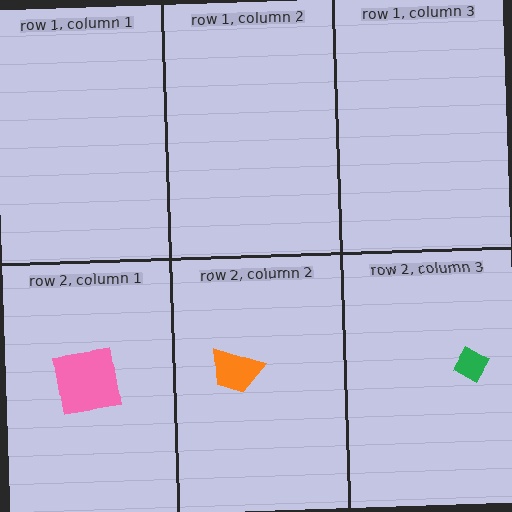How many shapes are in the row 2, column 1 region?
1.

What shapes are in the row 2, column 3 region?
The green diamond.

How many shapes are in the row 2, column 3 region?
1.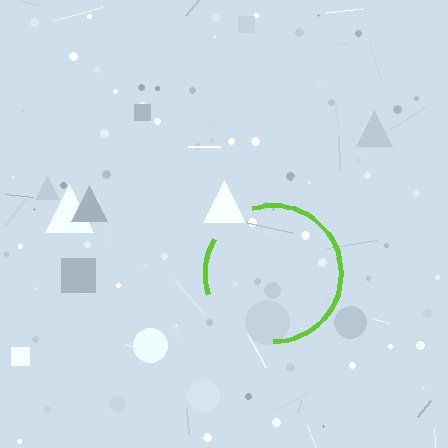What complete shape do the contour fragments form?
The contour fragments form a circle.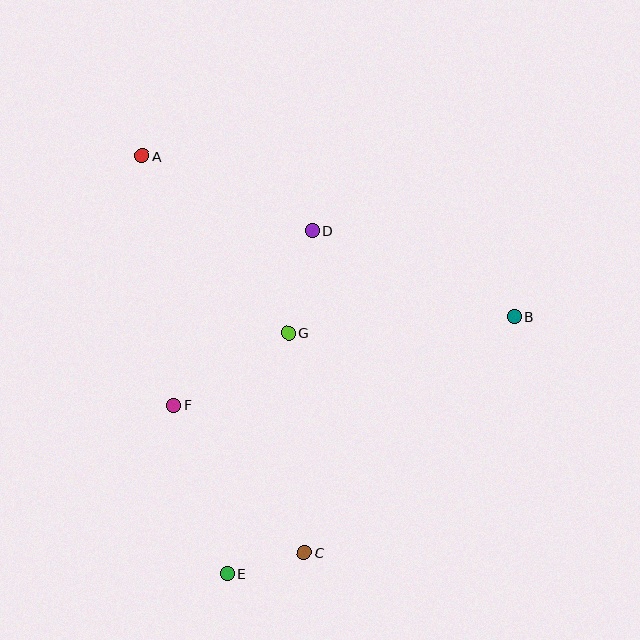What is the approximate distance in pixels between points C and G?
The distance between C and G is approximately 220 pixels.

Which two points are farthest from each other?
Points A and C are farthest from each other.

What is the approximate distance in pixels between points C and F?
The distance between C and F is approximately 197 pixels.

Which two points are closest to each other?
Points C and E are closest to each other.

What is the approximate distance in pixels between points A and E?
The distance between A and E is approximately 426 pixels.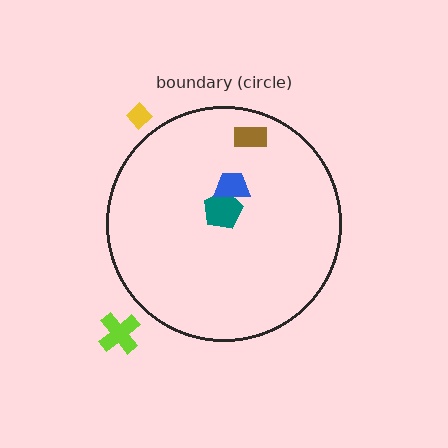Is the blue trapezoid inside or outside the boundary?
Inside.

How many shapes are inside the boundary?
3 inside, 2 outside.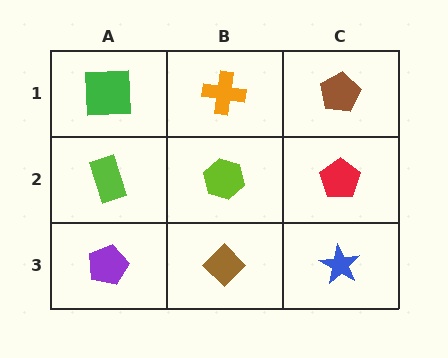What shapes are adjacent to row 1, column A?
A lime rectangle (row 2, column A), an orange cross (row 1, column B).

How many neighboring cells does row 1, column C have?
2.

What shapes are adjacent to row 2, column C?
A brown pentagon (row 1, column C), a blue star (row 3, column C), a lime hexagon (row 2, column B).